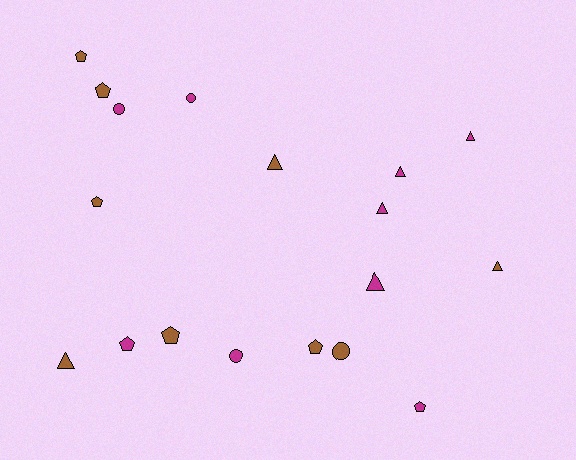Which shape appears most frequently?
Triangle, with 7 objects.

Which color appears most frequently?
Brown, with 9 objects.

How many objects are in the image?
There are 18 objects.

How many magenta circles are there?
There are 3 magenta circles.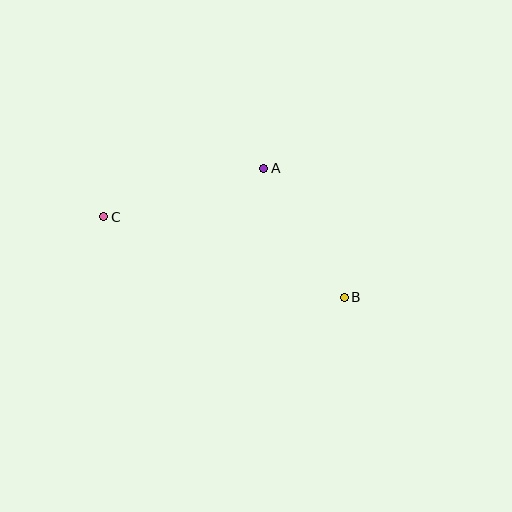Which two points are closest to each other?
Points A and B are closest to each other.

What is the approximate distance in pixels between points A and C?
The distance between A and C is approximately 167 pixels.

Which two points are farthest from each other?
Points B and C are farthest from each other.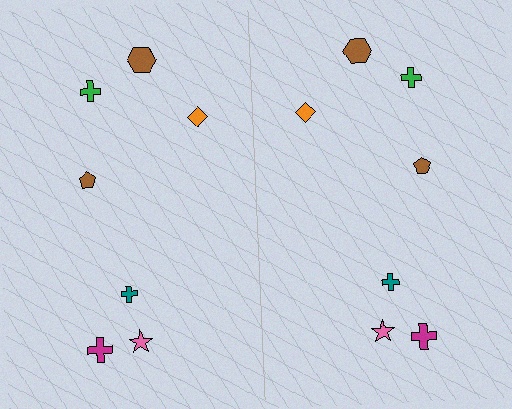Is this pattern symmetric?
Yes, this pattern has bilateral (reflection) symmetry.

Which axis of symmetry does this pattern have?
The pattern has a vertical axis of symmetry running through the center of the image.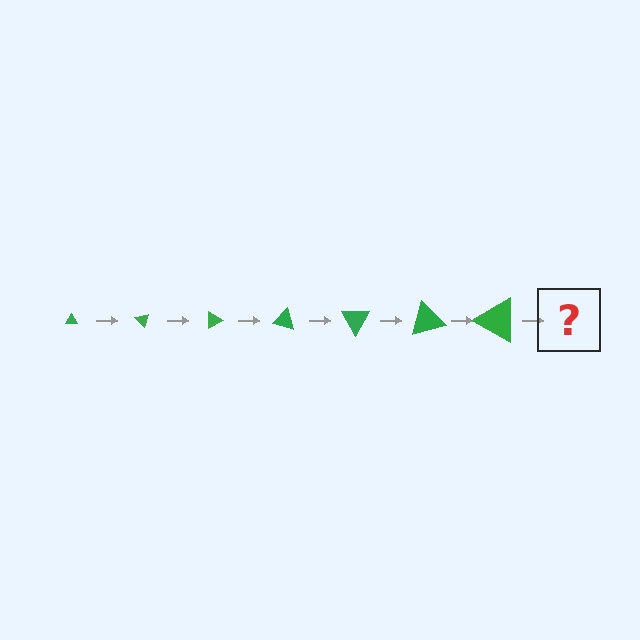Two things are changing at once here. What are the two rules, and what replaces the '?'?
The two rules are that the triangle grows larger each step and it rotates 45 degrees each step. The '?' should be a triangle, larger than the previous one and rotated 315 degrees from the start.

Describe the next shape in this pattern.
It should be a triangle, larger than the previous one and rotated 315 degrees from the start.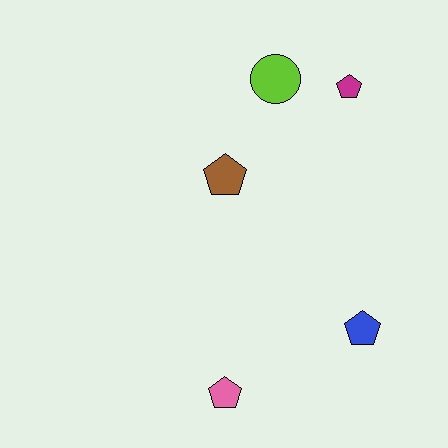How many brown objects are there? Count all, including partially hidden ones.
There is 1 brown object.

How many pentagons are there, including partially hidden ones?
There are 4 pentagons.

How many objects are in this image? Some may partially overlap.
There are 5 objects.